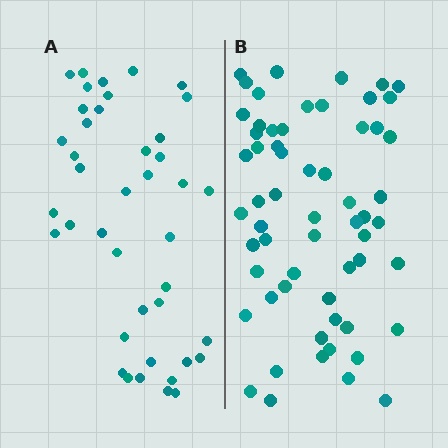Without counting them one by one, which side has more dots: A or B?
Region B (the right region) has more dots.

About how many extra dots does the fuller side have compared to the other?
Region B has approximately 20 more dots than region A.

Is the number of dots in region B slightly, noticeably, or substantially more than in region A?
Region B has substantially more. The ratio is roughly 1.5 to 1.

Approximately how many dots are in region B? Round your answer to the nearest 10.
About 60 dots.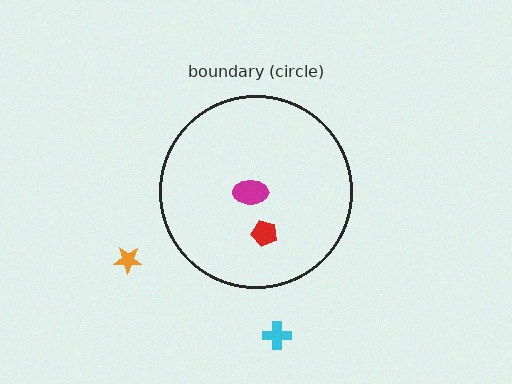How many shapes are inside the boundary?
2 inside, 2 outside.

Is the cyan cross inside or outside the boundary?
Outside.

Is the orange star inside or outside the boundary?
Outside.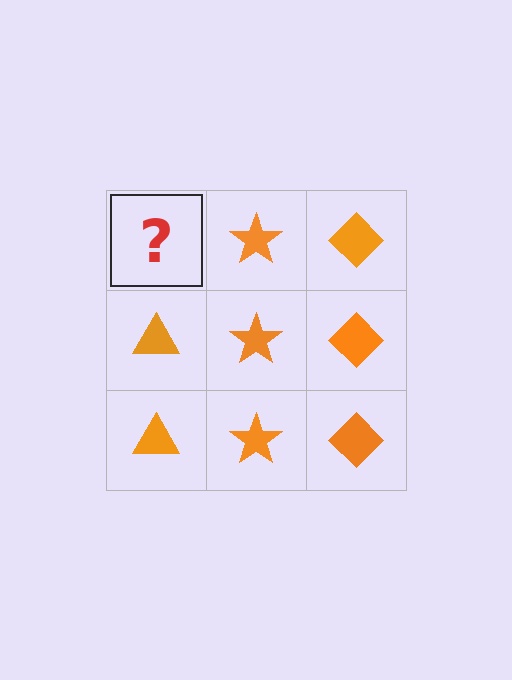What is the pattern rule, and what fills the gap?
The rule is that each column has a consistent shape. The gap should be filled with an orange triangle.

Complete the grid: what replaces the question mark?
The question mark should be replaced with an orange triangle.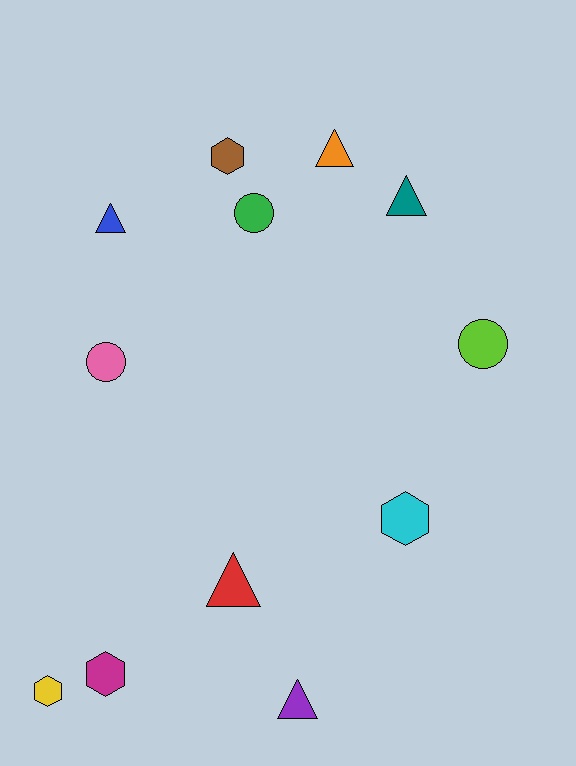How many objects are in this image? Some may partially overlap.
There are 12 objects.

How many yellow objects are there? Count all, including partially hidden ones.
There is 1 yellow object.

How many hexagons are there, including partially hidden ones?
There are 4 hexagons.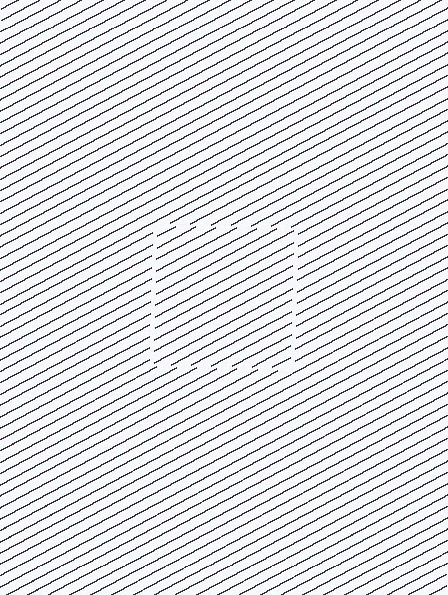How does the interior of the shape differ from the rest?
The interior of the shape contains the same grating, shifted by half a period — the contour is defined by the phase discontinuity where line-ends from the inner and outer gratings abut.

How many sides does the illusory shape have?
4 sides — the line-ends trace a square.